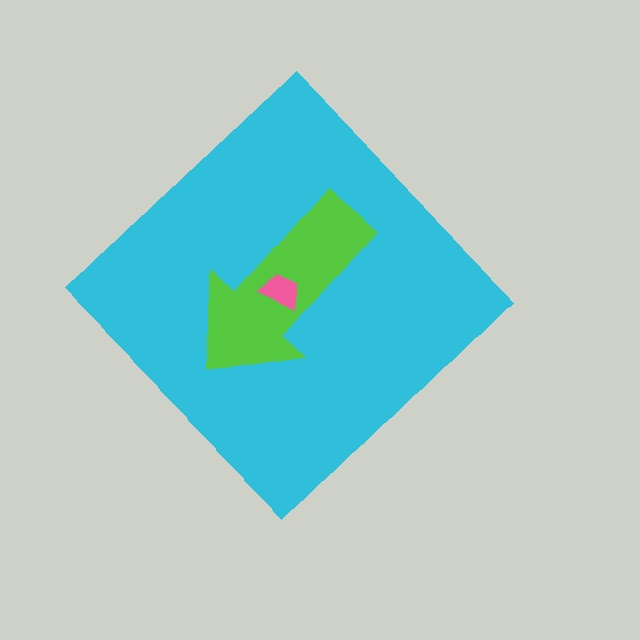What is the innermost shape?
The pink trapezoid.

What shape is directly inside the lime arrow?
The pink trapezoid.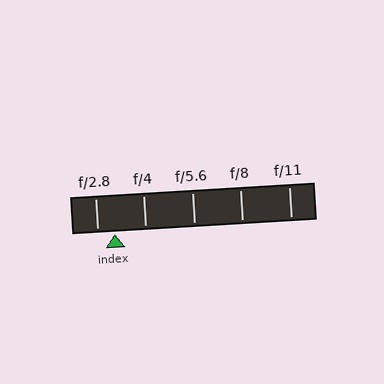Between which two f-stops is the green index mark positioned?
The index mark is between f/2.8 and f/4.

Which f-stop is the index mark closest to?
The index mark is closest to f/2.8.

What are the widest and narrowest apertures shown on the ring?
The widest aperture shown is f/2.8 and the narrowest is f/11.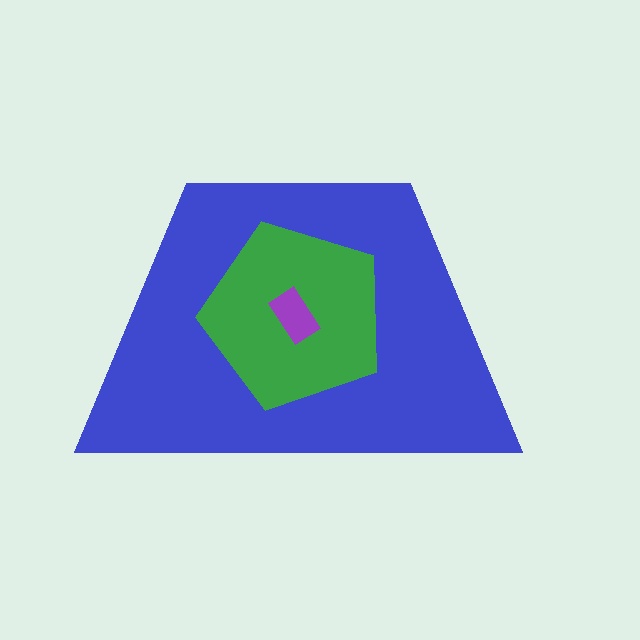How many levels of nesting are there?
3.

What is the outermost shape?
The blue trapezoid.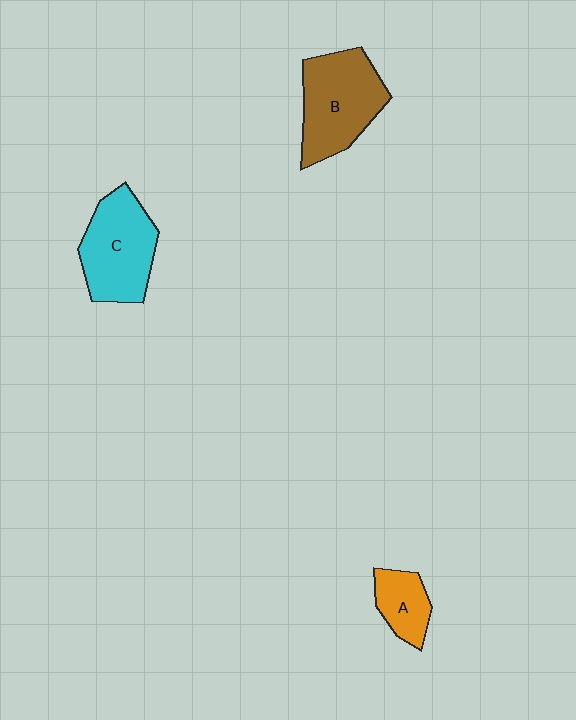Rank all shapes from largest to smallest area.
From largest to smallest: B (brown), C (cyan), A (orange).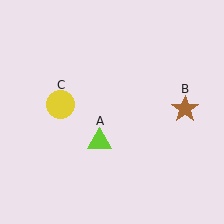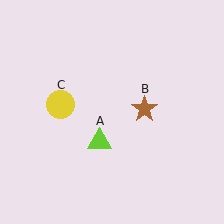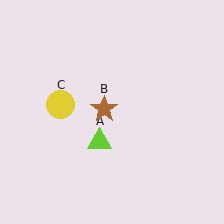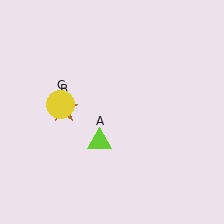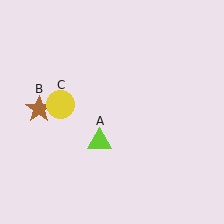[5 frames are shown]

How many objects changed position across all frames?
1 object changed position: brown star (object B).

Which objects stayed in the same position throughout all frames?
Lime triangle (object A) and yellow circle (object C) remained stationary.